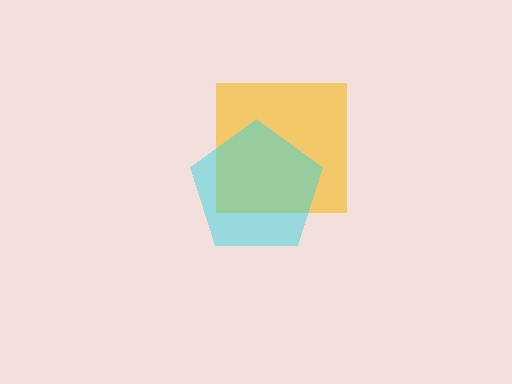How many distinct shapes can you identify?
There are 2 distinct shapes: a yellow square, a cyan pentagon.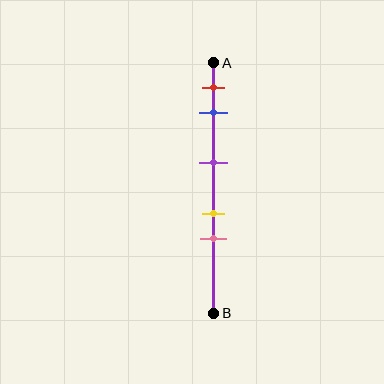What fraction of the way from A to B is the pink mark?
The pink mark is approximately 70% (0.7) of the way from A to B.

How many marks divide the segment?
There are 5 marks dividing the segment.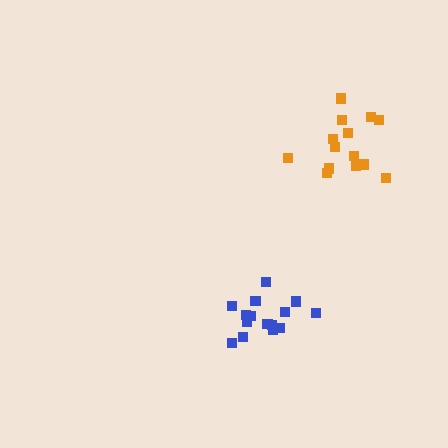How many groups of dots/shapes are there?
There are 2 groups.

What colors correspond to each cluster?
The clusters are colored: blue, orange.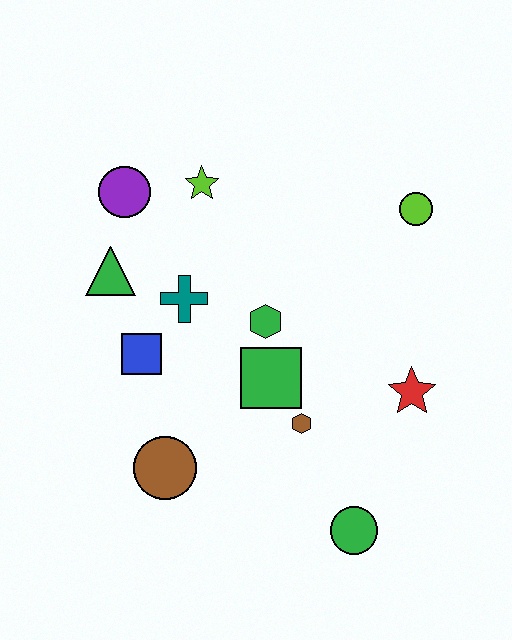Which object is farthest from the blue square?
The lime circle is farthest from the blue square.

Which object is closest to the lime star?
The purple circle is closest to the lime star.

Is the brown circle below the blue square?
Yes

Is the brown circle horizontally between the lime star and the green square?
No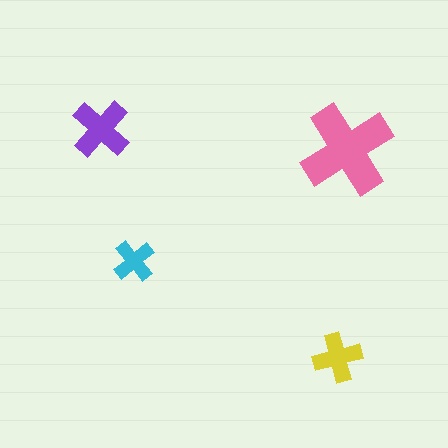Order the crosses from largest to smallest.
the pink one, the purple one, the yellow one, the cyan one.